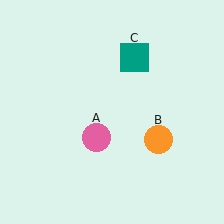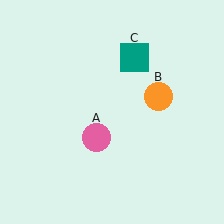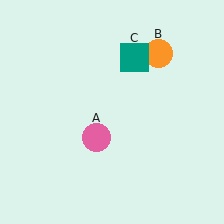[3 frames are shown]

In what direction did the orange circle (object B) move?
The orange circle (object B) moved up.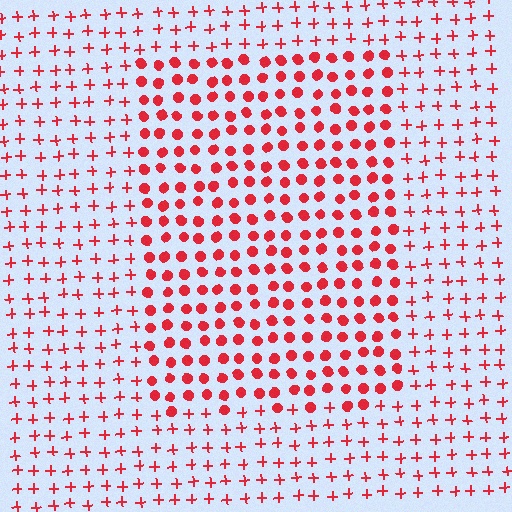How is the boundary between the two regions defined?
The boundary is defined by a change in element shape: circles inside vs. plus signs outside. All elements share the same color and spacing.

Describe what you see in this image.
The image is filled with small red elements arranged in a uniform grid. A rectangle-shaped region contains circles, while the surrounding area contains plus signs. The boundary is defined purely by the change in element shape.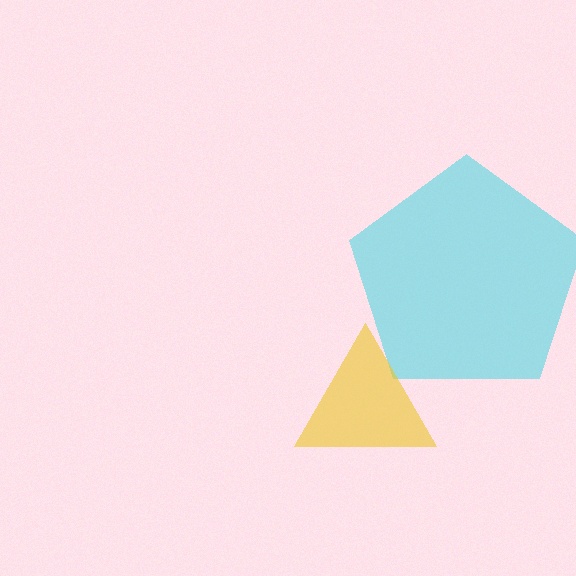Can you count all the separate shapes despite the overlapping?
Yes, there are 2 separate shapes.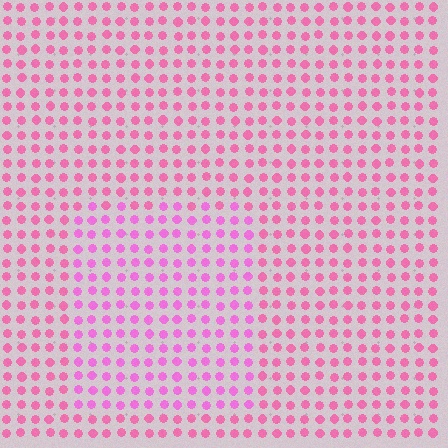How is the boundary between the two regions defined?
The boundary is defined purely by a slight shift in hue (about 22 degrees). Spacing, size, and orientation are identical on both sides.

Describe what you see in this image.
The image is filled with small pink elements in a uniform arrangement. A rectangle-shaped region is visible where the elements are tinted to a slightly different hue, forming a subtle color boundary.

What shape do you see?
I see a rectangle.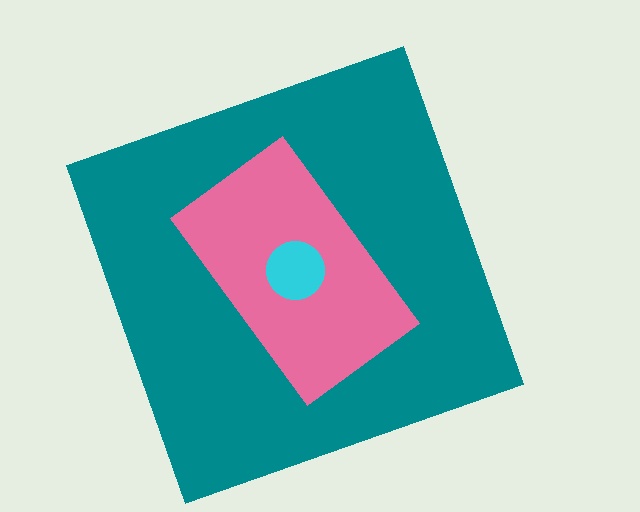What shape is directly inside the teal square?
The pink rectangle.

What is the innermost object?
The cyan circle.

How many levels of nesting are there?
3.